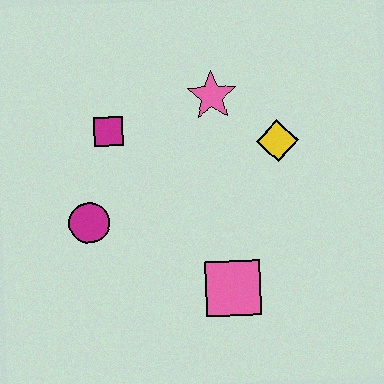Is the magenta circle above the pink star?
No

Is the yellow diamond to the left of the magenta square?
No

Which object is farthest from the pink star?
The pink square is farthest from the pink star.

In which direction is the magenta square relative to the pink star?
The magenta square is to the left of the pink star.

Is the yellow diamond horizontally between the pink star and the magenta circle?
No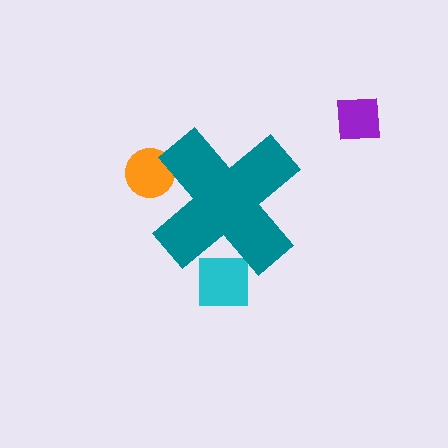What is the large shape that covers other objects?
A teal cross.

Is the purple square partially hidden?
No, the purple square is fully visible.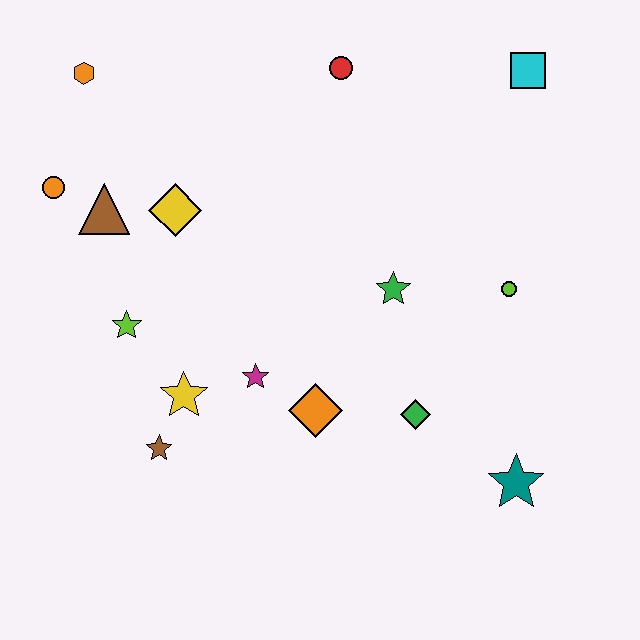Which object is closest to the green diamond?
The orange diamond is closest to the green diamond.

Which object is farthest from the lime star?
The cyan square is farthest from the lime star.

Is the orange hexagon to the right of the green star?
No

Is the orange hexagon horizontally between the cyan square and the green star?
No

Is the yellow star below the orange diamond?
No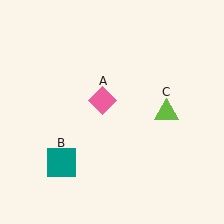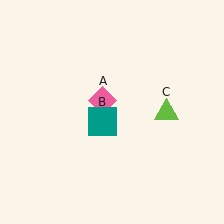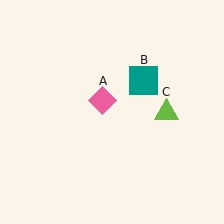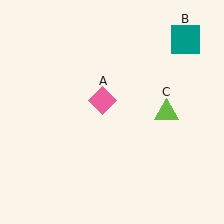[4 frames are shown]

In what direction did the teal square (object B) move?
The teal square (object B) moved up and to the right.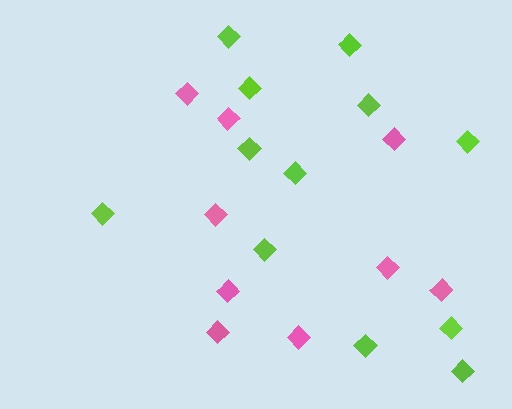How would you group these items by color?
There are 2 groups: one group of lime diamonds (12) and one group of pink diamonds (9).